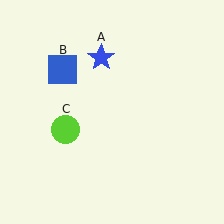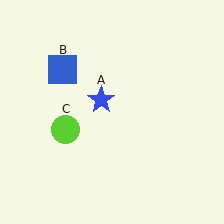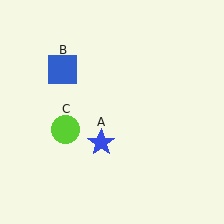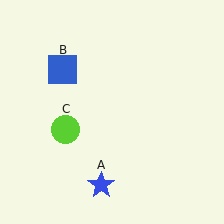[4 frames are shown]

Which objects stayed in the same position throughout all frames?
Blue square (object B) and lime circle (object C) remained stationary.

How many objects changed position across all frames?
1 object changed position: blue star (object A).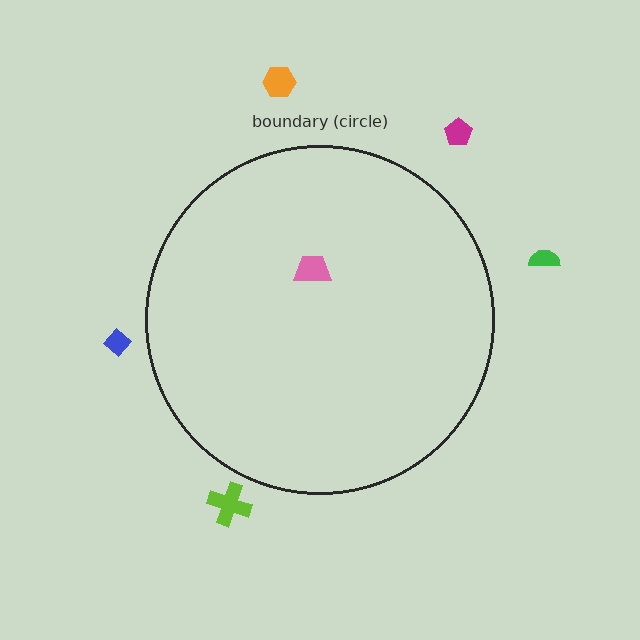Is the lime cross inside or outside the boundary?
Outside.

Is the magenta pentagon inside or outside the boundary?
Outside.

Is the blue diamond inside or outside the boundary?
Outside.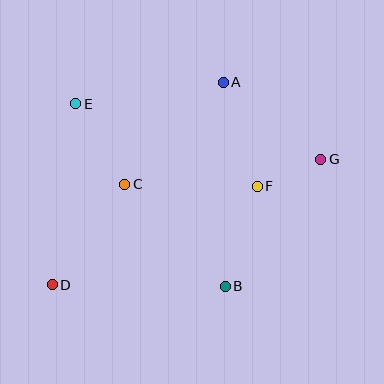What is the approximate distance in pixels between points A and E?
The distance between A and E is approximately 149 pixels.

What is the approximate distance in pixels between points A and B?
The distance between A and B is approximately 204 pixels.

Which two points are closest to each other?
Points F and G are closest to each other.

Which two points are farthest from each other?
Points D and G are farthest from each other.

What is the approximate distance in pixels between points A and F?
The distance between A and F is approximately 110 pixels.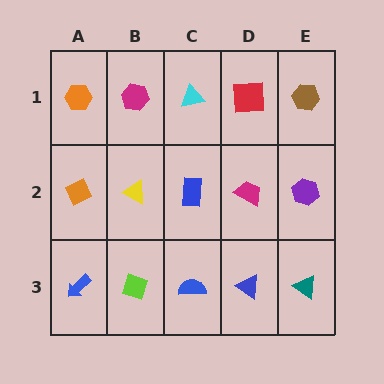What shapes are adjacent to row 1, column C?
A blue rectangle (row 2, column C), a magenta hexagon (row 1, column B), a red square (row 1, column D).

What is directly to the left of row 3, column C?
A lime diamond.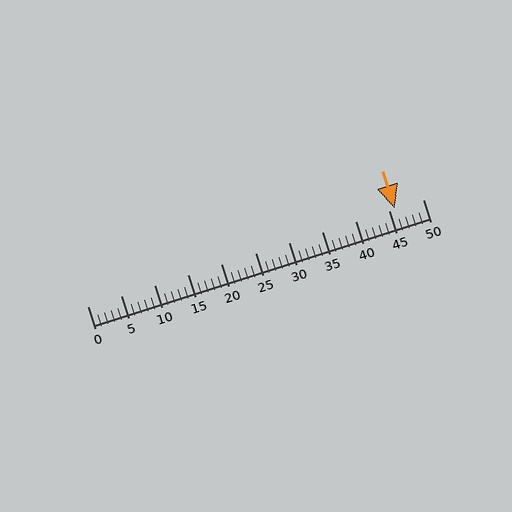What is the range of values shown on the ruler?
The ruler shows values from 0 to 50.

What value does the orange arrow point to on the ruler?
The orange arrow points to approximately 46.